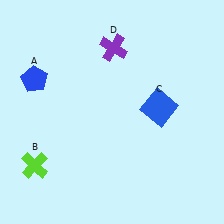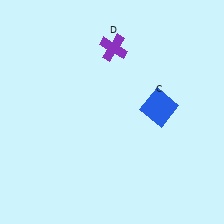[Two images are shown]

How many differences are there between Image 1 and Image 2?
There are 2 differences between the two images.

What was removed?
The lime cross (B), the blue pentagon (A) were removed in Image 2.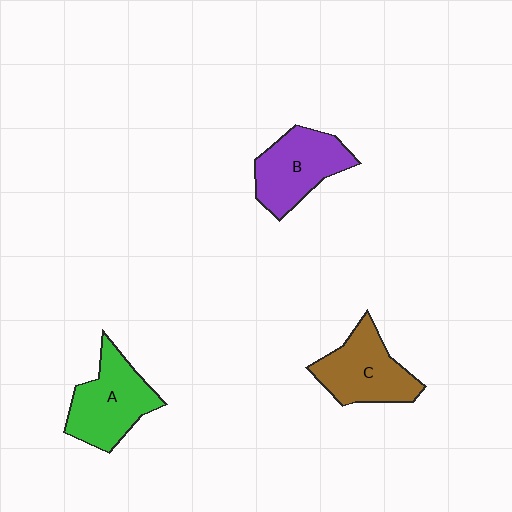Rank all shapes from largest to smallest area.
From largest to smallest: A (green), B (purple), C (brown).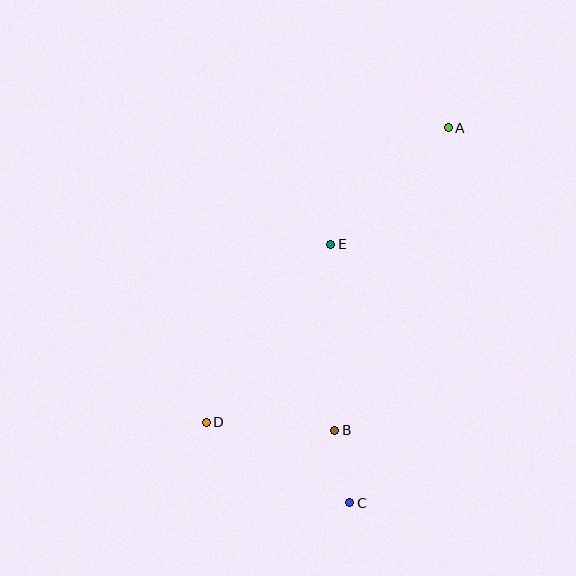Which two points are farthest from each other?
Points A and C are farthest from each other.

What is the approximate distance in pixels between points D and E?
The distance between D and E is approximately 217 pixels.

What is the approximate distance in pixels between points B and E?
The distance between B and E is approximately 186 pixels.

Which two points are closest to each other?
Points B and C are closest to each other.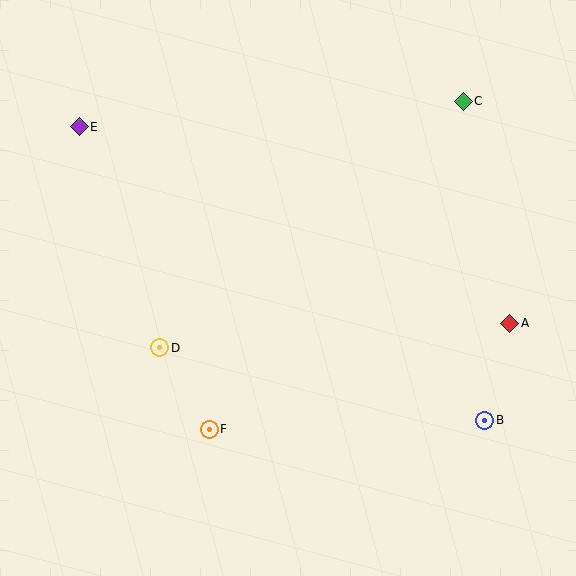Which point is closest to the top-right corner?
Point C is closest to the top-right corner.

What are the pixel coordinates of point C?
Point C is at (463, 101).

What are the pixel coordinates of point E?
Point E is at (79, 127).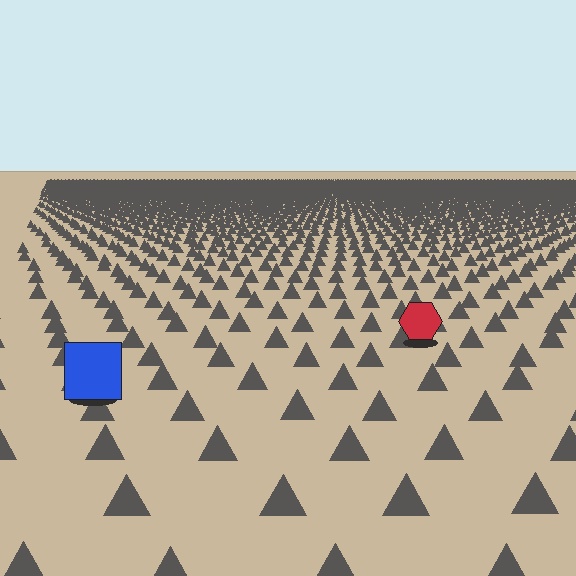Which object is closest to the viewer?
The blue square is closest. The texture marks near it are larger and more spread out.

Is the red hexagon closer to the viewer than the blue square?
No. The blue square is closer — you can tell from the texture gradient: the ground texture is coarser near it.